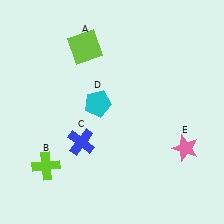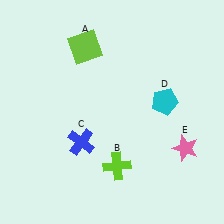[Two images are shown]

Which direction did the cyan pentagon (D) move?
The cyan pentagon (D) moved right.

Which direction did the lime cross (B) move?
The lime cross (B) moved right.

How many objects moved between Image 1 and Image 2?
2 objects moved between the two images.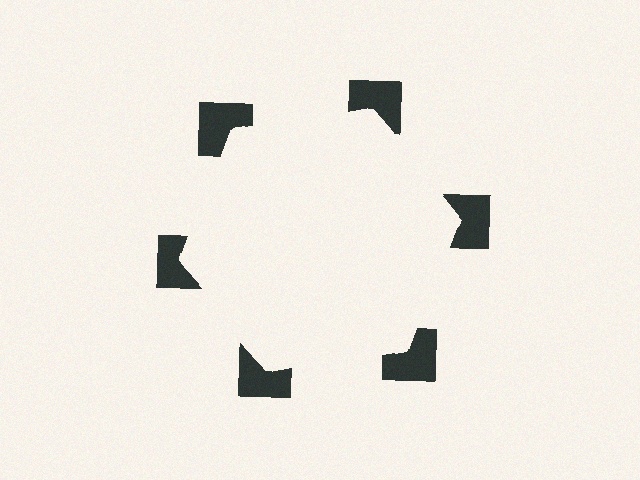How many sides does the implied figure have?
6 sides.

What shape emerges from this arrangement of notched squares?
An illusory hexagon — its edges are inferred from the aligned wedge cuts in the notched squares, not physically drawn.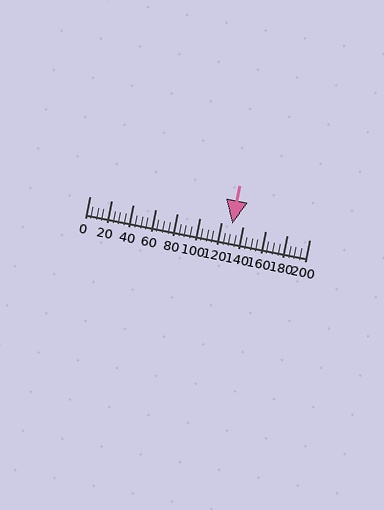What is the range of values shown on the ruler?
The ruler shows values from 0 to 200.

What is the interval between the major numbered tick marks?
The major tick marks are spaced 20 units apart.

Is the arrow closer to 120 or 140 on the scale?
The arrow is closer to 140.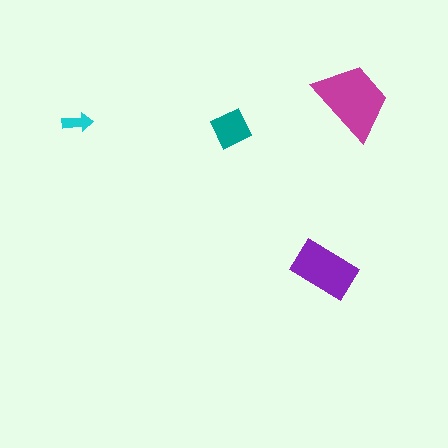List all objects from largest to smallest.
The magenta trapezoid, the purple rectangle, the teal diamond, the cyan arrow.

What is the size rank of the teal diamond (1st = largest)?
3rd.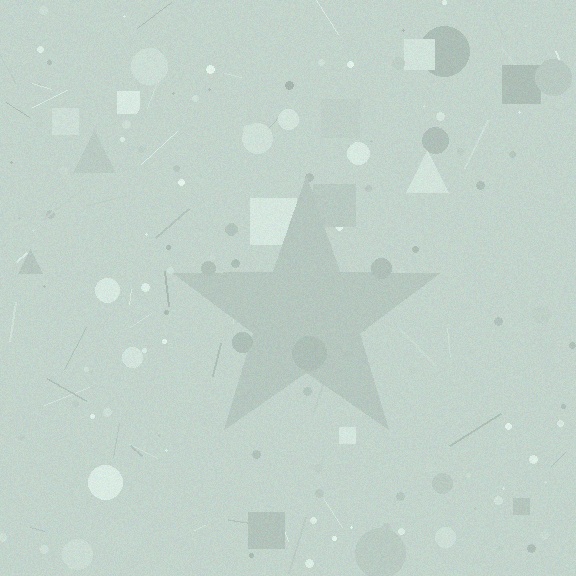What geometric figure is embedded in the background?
A star is embedded in the background.